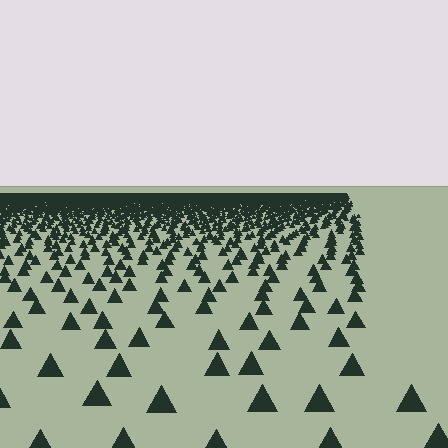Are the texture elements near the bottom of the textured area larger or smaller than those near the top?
Larger. Near the bottom, elements are closer to the viewer and appear at a bigger on-screen size.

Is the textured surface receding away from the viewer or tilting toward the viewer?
The surface is receding away from the viewer. Texture elements get smaller and denser toward the top.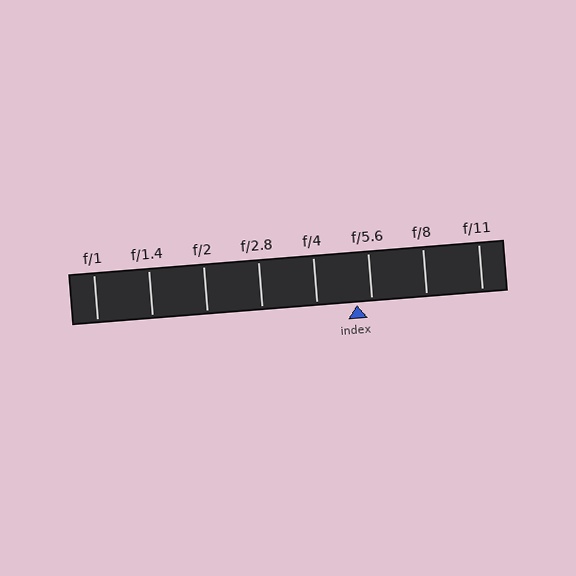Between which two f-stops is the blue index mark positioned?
The index mark is between f/4 and f/5.6.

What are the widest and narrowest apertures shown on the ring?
The widest aperture shown is f/1 and the narrowest is f/11.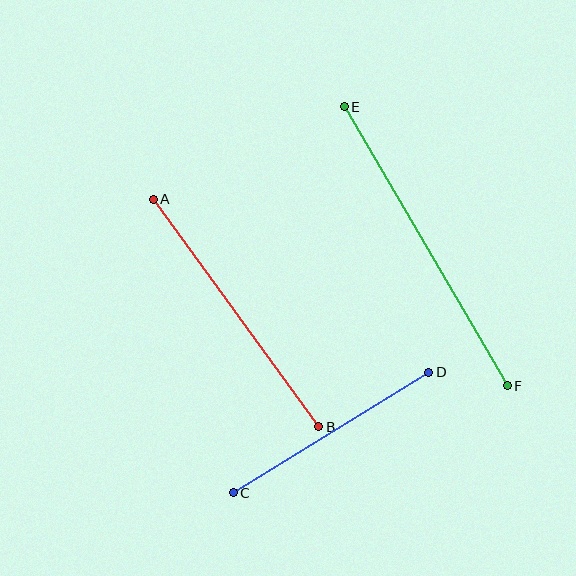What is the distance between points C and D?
The distance is approximately 230 pixels.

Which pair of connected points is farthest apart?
Points E and F are farthest apart.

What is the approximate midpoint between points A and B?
The midpoint is at approximately (236, 313) pixels.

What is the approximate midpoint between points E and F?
The midpoint is at approximately (426, 246) pixels.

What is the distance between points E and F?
The distance is approximately 323 pixels.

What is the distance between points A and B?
The distance is approximately 282 pixels.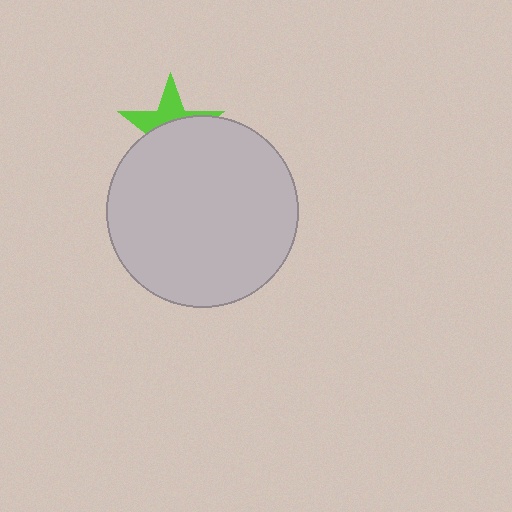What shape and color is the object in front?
The object in front is a light gray circle.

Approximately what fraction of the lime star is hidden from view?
Roughly 61% of the lime star is hidden behind the light gray circle.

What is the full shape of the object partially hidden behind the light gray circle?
The partially hidden object is a lime star.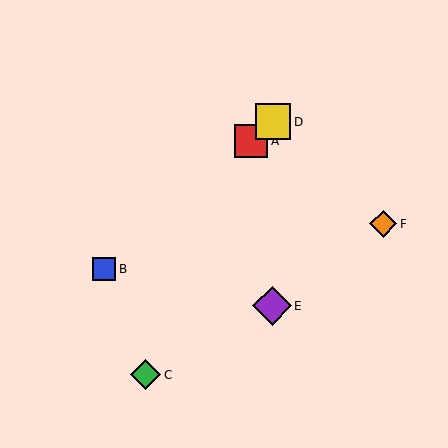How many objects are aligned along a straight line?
3 objects (A, B, D) are aligned along a straight line.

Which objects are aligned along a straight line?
Objects A, B, D are aligned along a straight line.